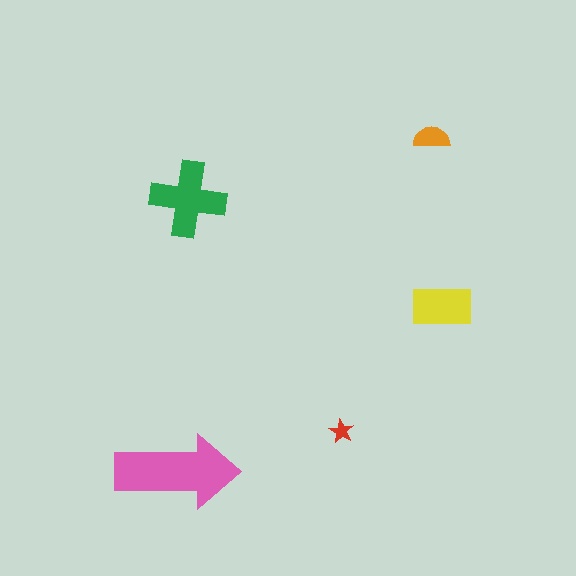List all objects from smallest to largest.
The red star, the orange semicircle, the yellow rectangle, the green cross, the pink arrow.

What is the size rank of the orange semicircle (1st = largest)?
4th.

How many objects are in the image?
There are 5 objects in the image.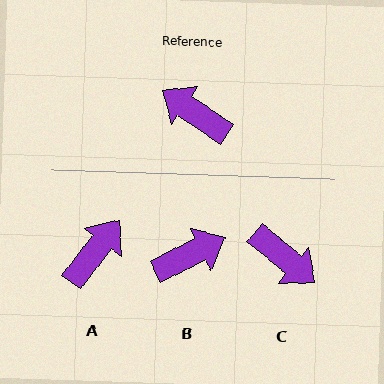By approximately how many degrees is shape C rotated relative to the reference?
Approximately 174 degrees counter-clockwise.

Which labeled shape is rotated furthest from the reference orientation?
C, about 174 degrees away.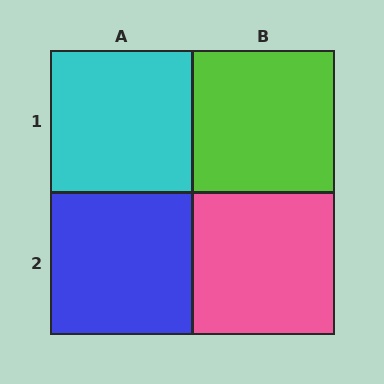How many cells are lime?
1 cell is lime.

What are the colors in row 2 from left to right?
Blue, pink.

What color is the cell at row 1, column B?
Lime.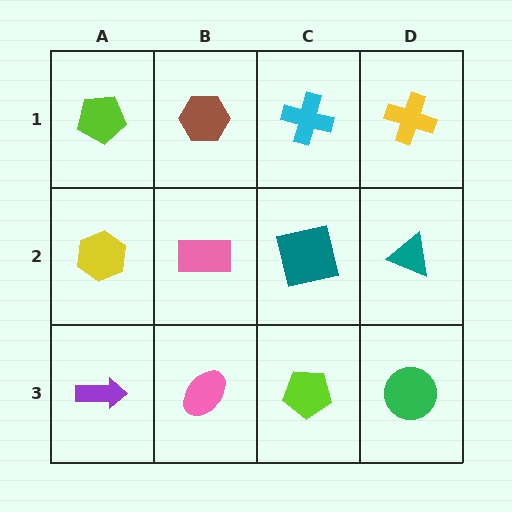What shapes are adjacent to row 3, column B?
A pink rectangle (row 2, column B), a purple arrow (row 3, column A), a lime pentagon (row 3, column C).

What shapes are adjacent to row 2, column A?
A lime pentagon (row 1, column A), a purple arrow (row 3, column A), a pink rectangle (row 2, column B).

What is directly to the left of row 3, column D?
A lime pentagon.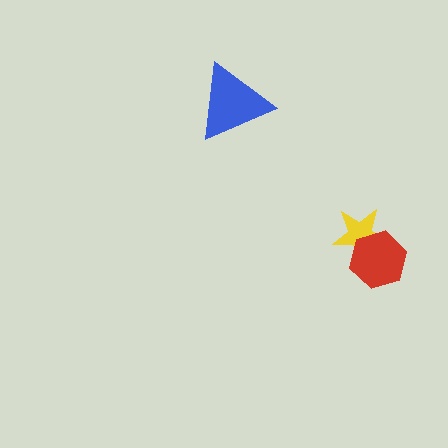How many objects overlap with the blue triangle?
0 objects overlap with the blue triangle.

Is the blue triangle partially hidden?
No, no other shape covers it.